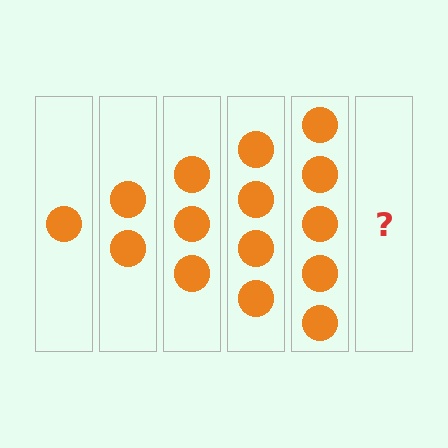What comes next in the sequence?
The next element should be 6 circles.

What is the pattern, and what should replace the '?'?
The pattern is that each step adds one more circle. The '?' should be 6 circles.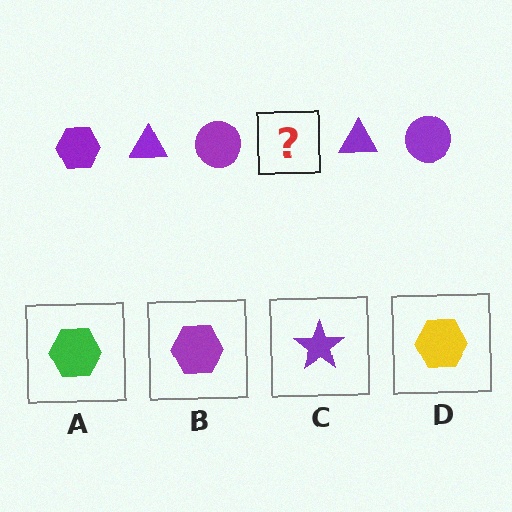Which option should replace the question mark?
Option B.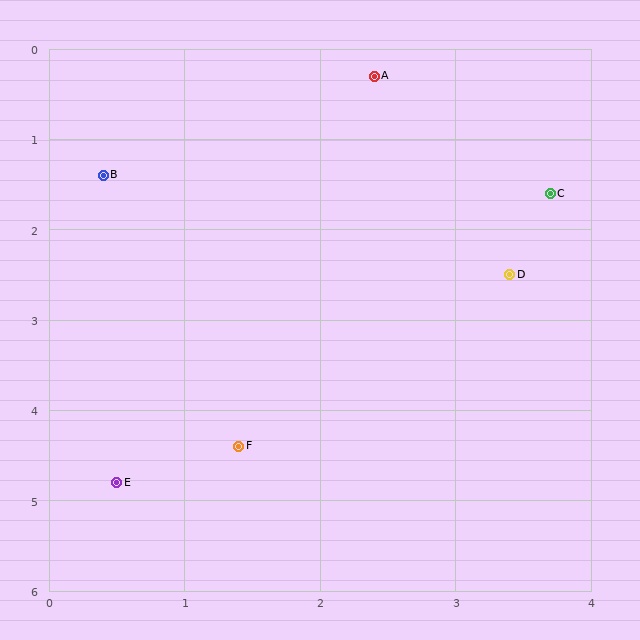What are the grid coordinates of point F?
Point F is at approximately (1.4, 4.4).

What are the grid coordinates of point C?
Point C is at approximately (3.7, 1.6).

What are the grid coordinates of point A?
Point A is at approximately (2.4, 0.3).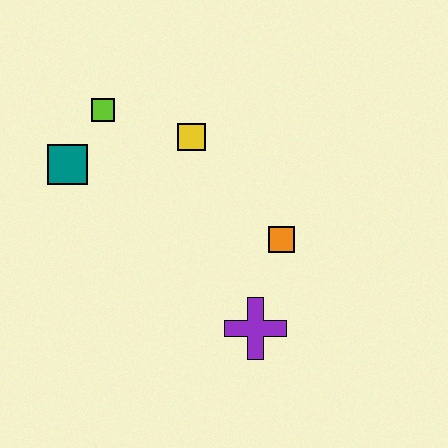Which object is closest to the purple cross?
The orange square is closest to the purple cross.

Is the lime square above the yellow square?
Yes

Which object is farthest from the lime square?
The purple cross is farthest from the lime square.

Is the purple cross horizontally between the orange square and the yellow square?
Yes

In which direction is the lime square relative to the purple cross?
The lime square is above the purple cross.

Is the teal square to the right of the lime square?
No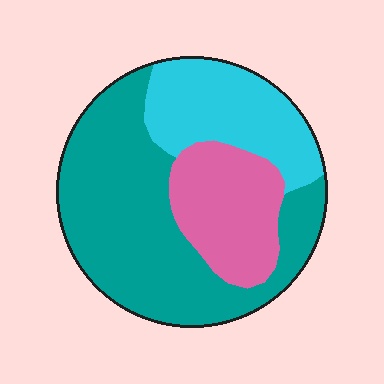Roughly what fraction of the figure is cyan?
Cyan takes up about one quarter (1/4) of the figure.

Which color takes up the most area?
Teal, at roughly 55%.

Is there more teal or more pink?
Teal.